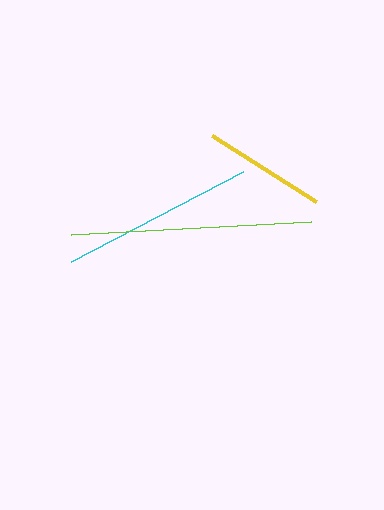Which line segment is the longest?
The lime line is the longest at approximately 241 pixels.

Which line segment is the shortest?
The yellow line is the shortest at approximately 124 pixels.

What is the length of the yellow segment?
The yellow segment is approximately 124 pixels long.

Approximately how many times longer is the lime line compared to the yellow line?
The lime line is approximately 1.9 times the length of the yellow line.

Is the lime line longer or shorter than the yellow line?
The lime line is longer than the yellow line.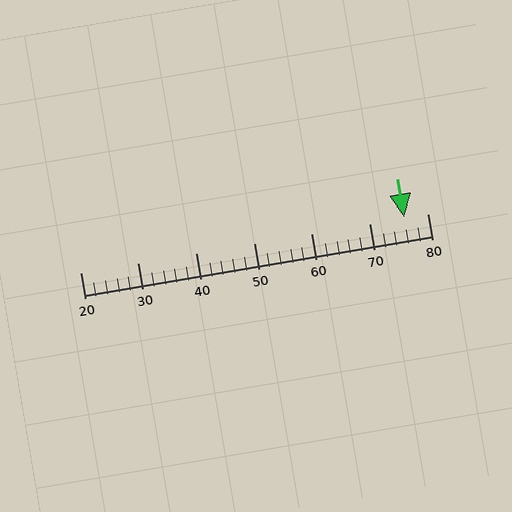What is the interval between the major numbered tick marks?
The major tick marks are spaced 10 units apart.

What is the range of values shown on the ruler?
The ruler shows values from 20 to 80.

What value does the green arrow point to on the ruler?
The green arrow points to approximately 76.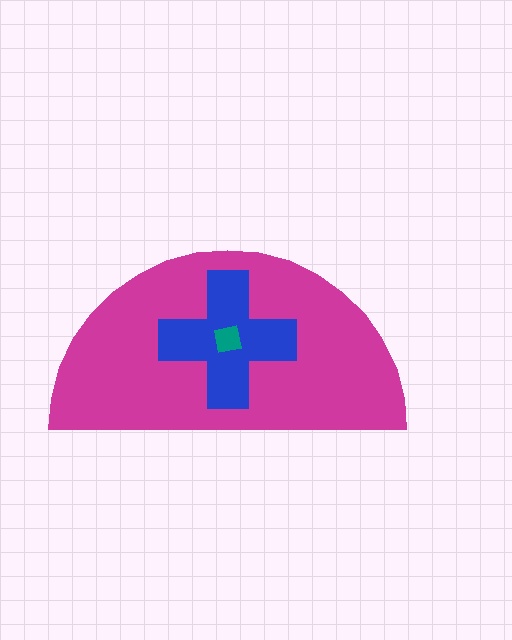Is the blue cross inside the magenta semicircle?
Yes.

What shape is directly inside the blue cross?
The teal square.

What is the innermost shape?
The teal square.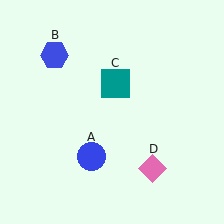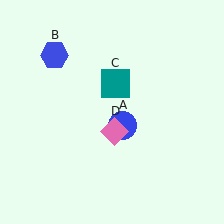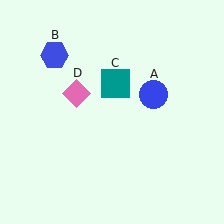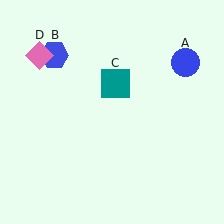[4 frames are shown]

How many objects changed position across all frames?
2 objects changed position: blue circle (object A), pink diamond (object D).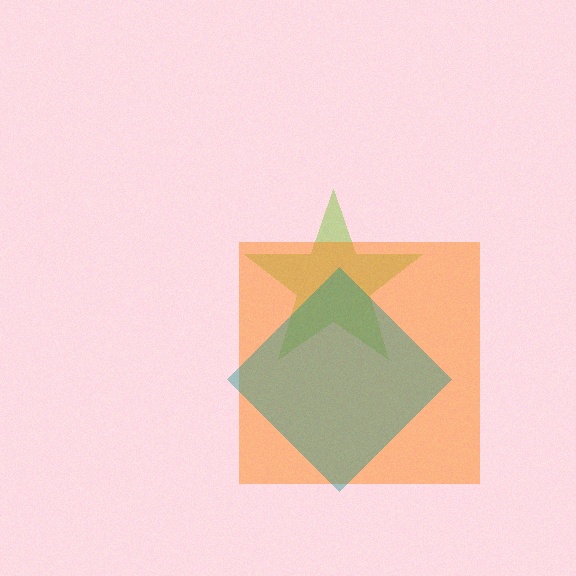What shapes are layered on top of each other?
The layered shapes are: a lime star, an orange square, a teal diamond.